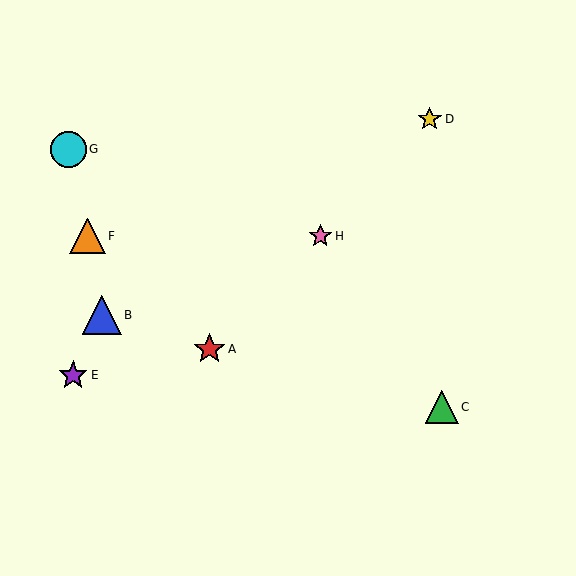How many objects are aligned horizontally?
2 objects (F, H) are aligned horizontally.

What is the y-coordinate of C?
Object C is at y≈407.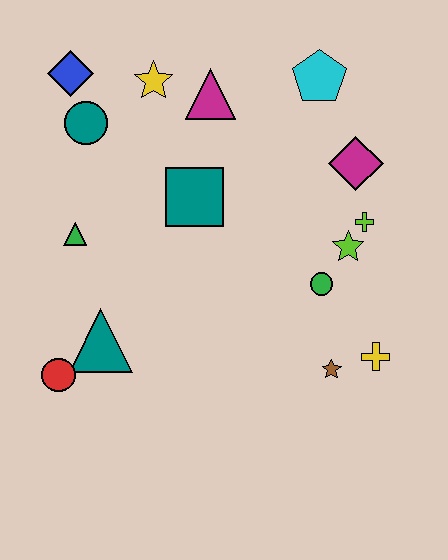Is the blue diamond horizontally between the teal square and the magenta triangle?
No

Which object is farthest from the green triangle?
The yellow cross is farthest from the green triangle.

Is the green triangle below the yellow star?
Yes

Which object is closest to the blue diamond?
The teal circle is closest to the blue diamond.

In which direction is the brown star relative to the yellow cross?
The brown star is to the left of the yellow cross.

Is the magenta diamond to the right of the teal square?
Yes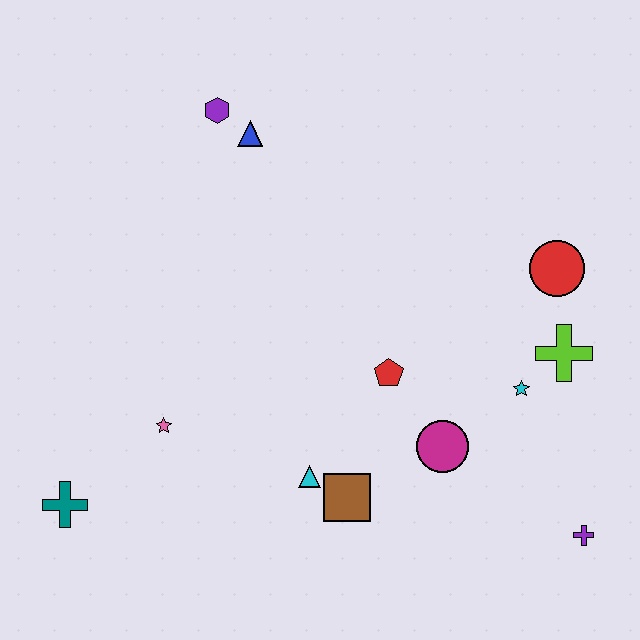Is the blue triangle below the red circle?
No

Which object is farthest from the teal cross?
The red circle is farthest from the teal cross.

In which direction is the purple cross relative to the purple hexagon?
The purple cross is below the purple hexagon.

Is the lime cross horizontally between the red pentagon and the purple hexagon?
No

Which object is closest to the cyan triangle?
The brown square is closest to the cyan triangle.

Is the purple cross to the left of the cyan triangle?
No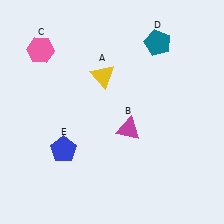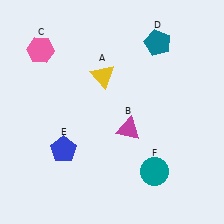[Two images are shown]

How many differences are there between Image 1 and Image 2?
There is 1 difference between the two images.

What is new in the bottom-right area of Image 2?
A teal circle (F) was added in the bottom-right area of Image 2.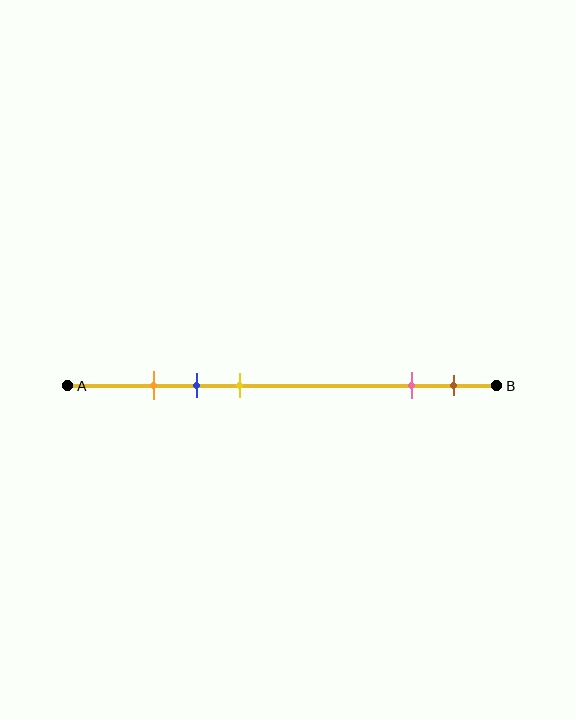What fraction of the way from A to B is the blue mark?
The blue mark is approximately 30% (0.3) of the way from A to B.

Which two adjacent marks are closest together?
The orange and blue marks are the closest adjacent pair.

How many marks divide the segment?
There are 5 marks dividing the segment.